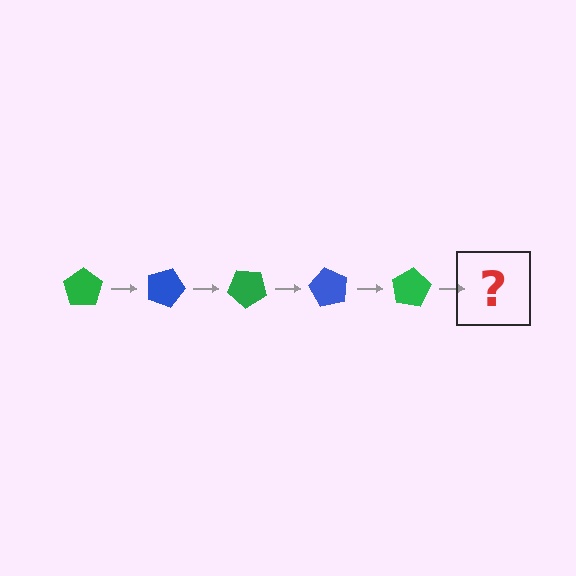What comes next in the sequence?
The next element should be a blue pentagon, rotated 100 degrees from the start.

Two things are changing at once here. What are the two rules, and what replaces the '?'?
The two rules are that it rotates 20 degrees each step and the color cycles through green and blue. The '?' should be a blue pentagon, rotated 100 degrees from the start.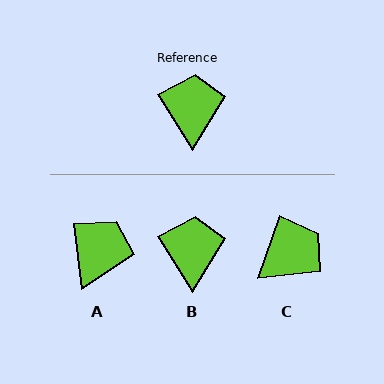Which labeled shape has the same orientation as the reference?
B.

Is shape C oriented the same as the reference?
No, it is off by about 51 degrees.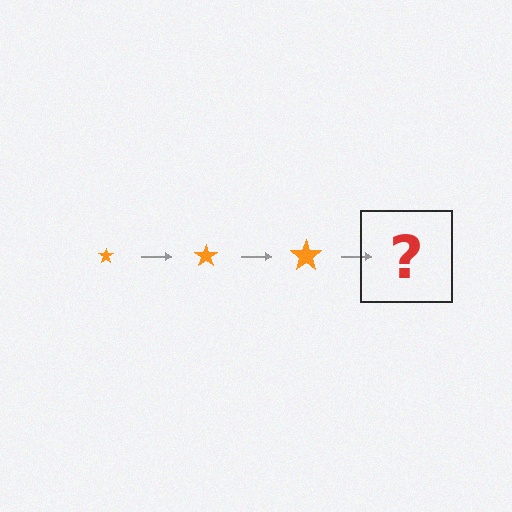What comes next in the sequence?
The next element should be an orange star, larger than the previous one.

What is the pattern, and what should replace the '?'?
The pattern is that the star gets progressively larger each step. The '?' should be an orange star, larger than the previous one.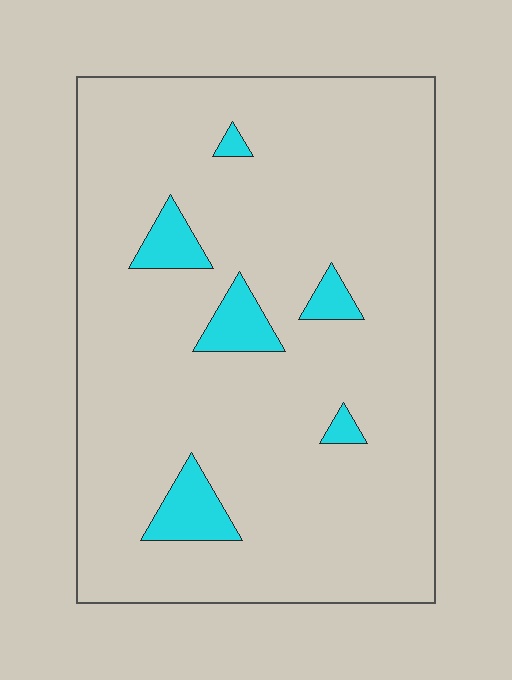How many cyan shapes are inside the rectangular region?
6.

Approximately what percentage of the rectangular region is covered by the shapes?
Approximately 10%.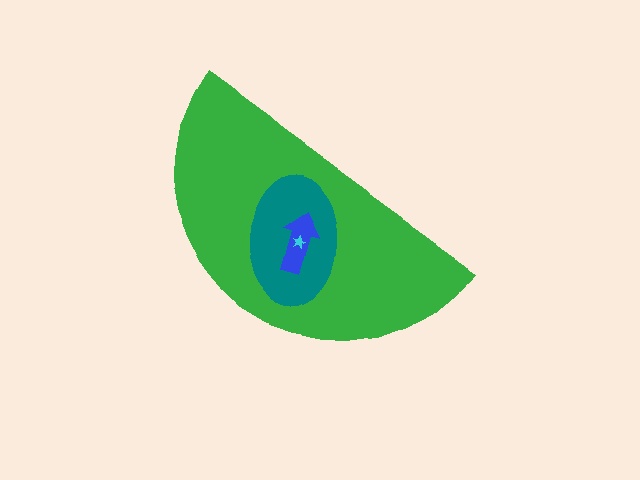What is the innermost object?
The cyan star.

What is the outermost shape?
The green semicircle.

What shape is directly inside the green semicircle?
The teal ellipse.